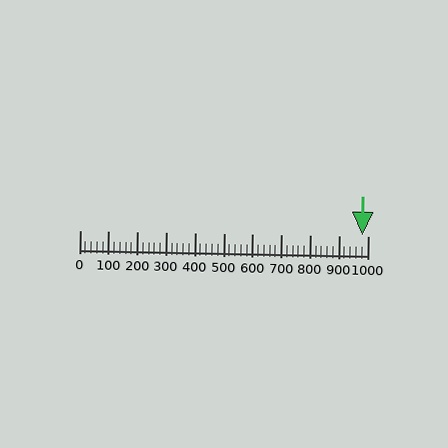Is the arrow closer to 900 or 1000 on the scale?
The arrow is closer to 1000.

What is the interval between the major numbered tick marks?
The major tick marks are spaced 100 units apart.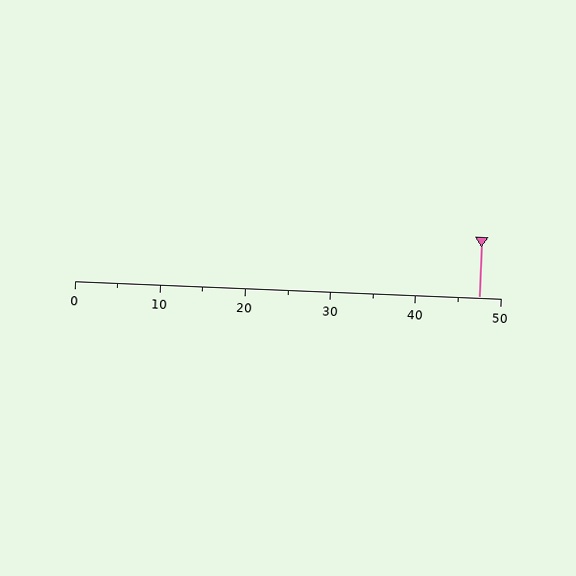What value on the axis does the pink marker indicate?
The marker indicates approximately 47.5.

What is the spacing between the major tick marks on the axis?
The major ticks are spaced 10 apart.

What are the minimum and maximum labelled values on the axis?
The axis runs from 0 to 50.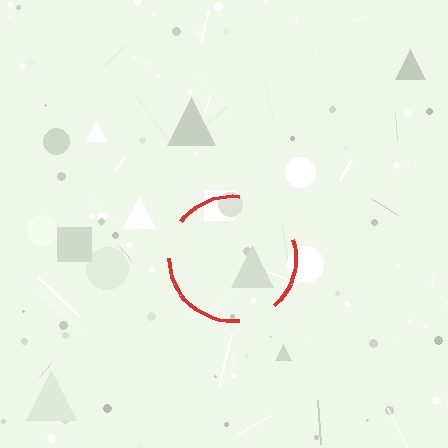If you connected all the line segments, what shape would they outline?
They would outline a circle.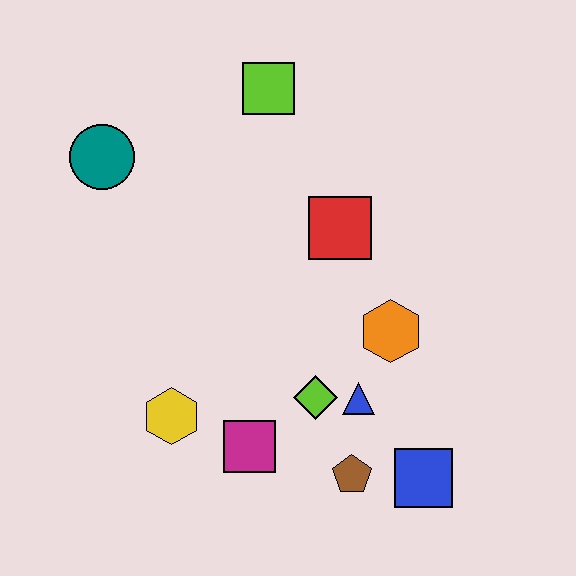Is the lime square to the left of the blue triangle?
Yes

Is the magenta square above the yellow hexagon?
No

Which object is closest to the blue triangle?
The lime diamond is closest to the blue triangle.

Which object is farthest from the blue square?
The teal circle is farthest from the blue square.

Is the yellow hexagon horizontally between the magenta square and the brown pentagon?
No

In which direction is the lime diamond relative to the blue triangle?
The lime diamond is to the left of the blue triangle.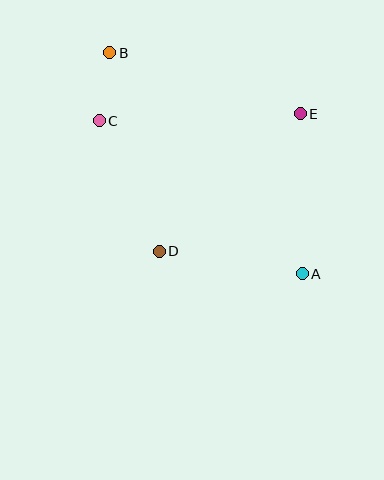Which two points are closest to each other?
Points B and C are closest to each other.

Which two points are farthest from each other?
Points A and B are farthest from each other.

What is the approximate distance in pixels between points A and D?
The distance between A and D is approximately 145 pixels.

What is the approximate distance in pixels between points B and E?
The distance between B and E is approximately 200 pixels.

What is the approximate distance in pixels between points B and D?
The distance between B and D is approximately 205 pixels.